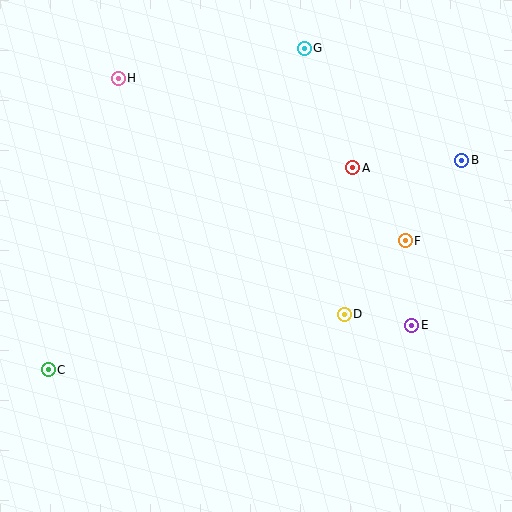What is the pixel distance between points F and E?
The distance between F and E is 85 pixels.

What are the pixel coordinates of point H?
Point H is at (118, 78).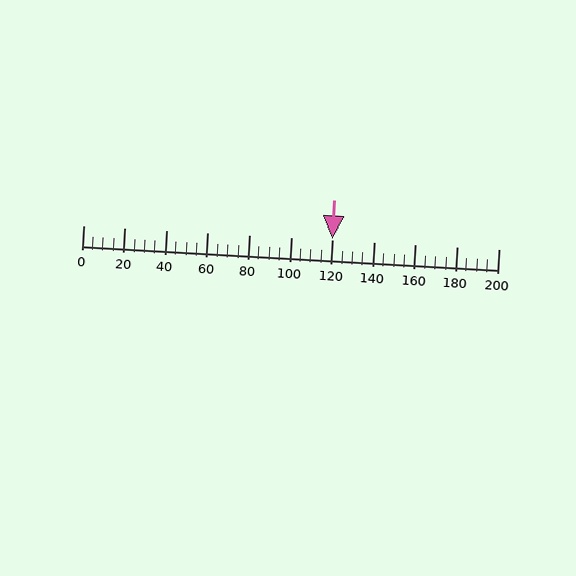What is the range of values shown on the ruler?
The ruler shows values from 0 to 200.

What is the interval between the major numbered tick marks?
The major tick marks are spaced 20 units apart.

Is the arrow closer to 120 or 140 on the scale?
The arrow is closer to 120.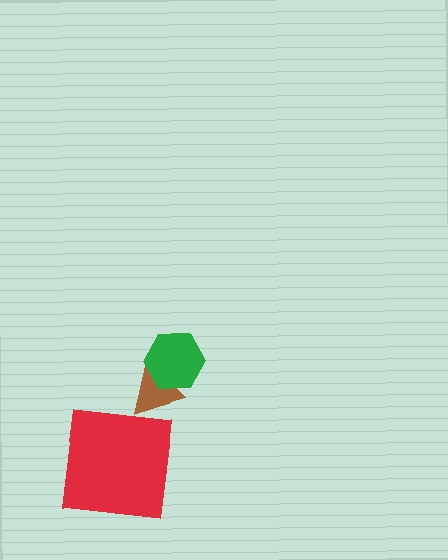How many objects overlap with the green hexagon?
1 object overlaps with the green hexagon.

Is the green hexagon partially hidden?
No, no other shape covers it.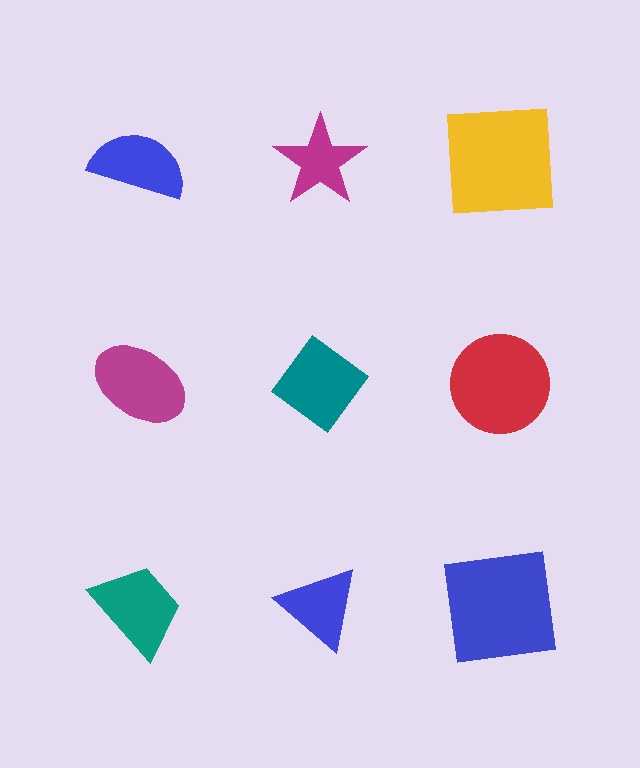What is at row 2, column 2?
A teal diamond.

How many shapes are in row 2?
3 shapes.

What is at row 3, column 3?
A blue square.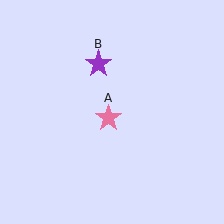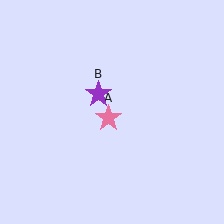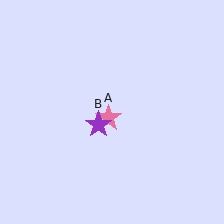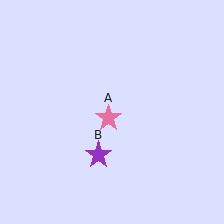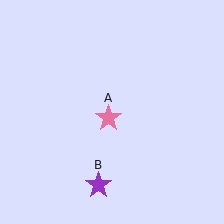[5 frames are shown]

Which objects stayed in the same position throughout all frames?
Pink star (object A) remained stationary.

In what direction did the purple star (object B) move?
The purple star (object B) moved down.